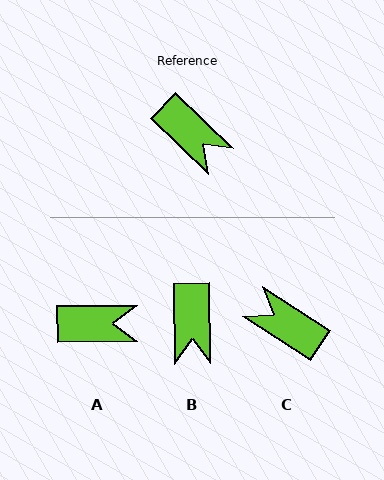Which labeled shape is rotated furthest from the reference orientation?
C, about 169 degrees away.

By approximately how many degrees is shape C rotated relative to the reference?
Approximately 169 degrees clockwise.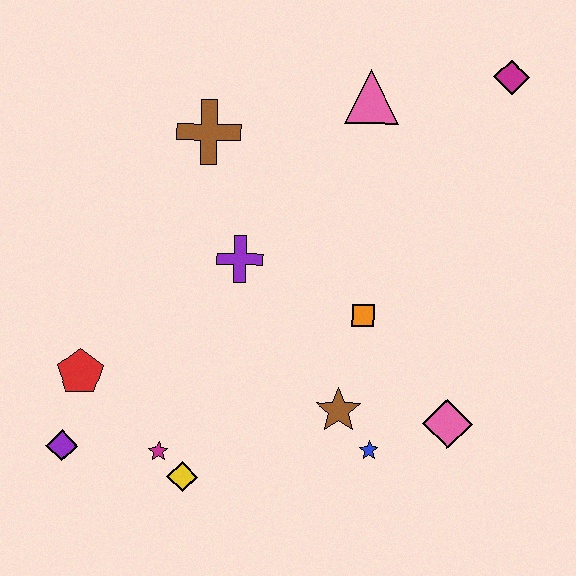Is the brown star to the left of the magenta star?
No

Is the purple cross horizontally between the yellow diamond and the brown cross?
No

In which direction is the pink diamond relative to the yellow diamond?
The pink diamond is to the right of the yellow diamond.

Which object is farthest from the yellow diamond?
The magenta diamond is farthest from the yellow diamond.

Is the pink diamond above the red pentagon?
No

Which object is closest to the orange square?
The brown star is closest to the orange square.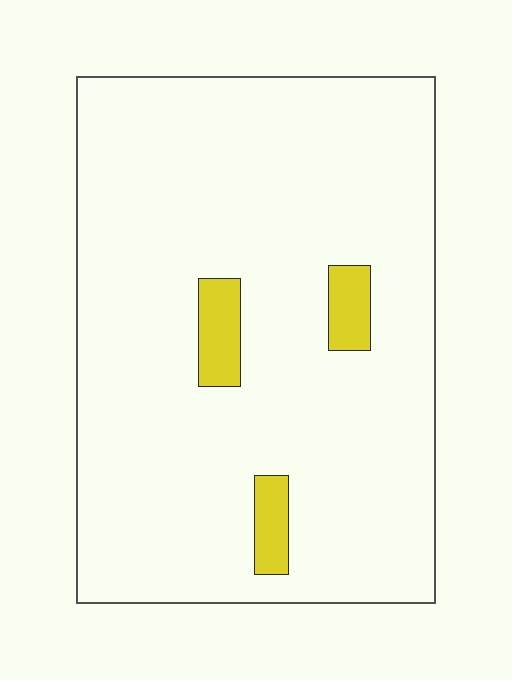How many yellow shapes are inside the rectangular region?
3.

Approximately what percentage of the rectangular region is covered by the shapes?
Approximately 5%.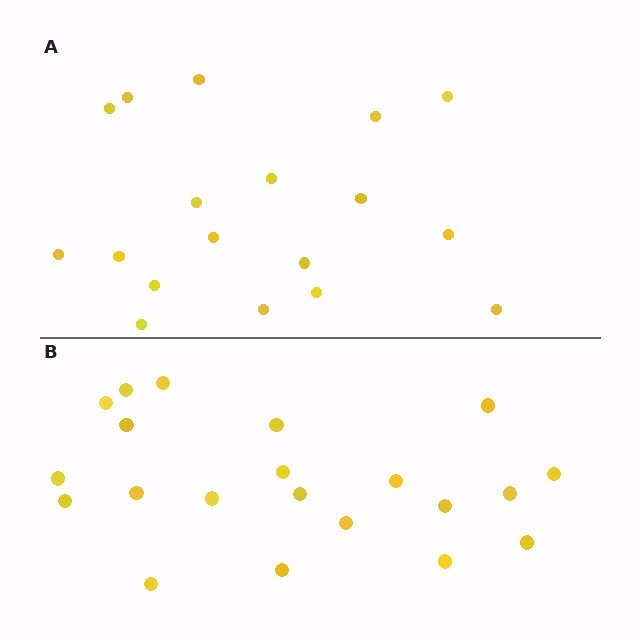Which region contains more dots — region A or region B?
Region B (the bottom region) has more dots.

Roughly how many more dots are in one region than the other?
Region B has just a few more — roughly 2 or 3 more dots than region A.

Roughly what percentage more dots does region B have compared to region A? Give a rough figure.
About 15% more.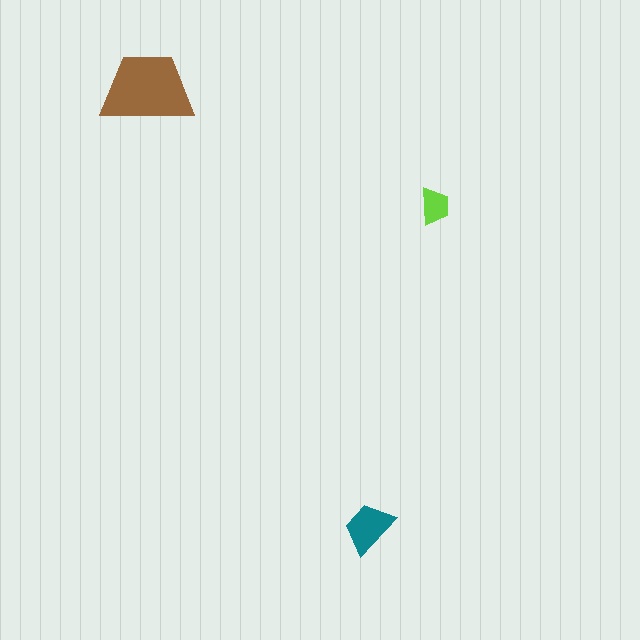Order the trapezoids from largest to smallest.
the brown one, the teal one, the lime one.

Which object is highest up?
The brown trapezoid is topmost.